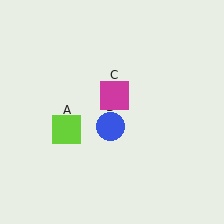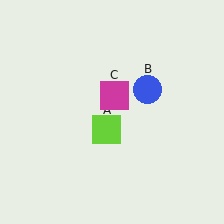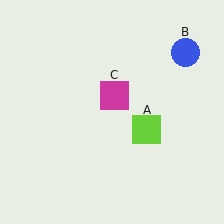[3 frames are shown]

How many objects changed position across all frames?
2 objects changed position: lime square (object A), blue circle (object B).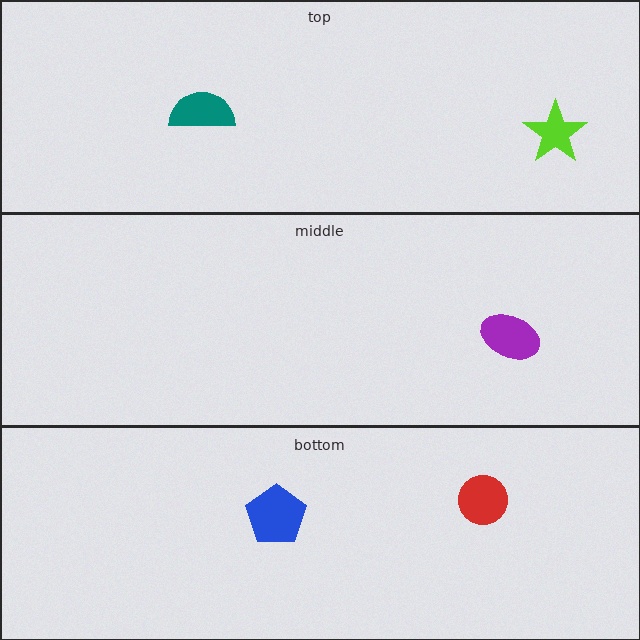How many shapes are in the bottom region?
2.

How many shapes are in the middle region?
1.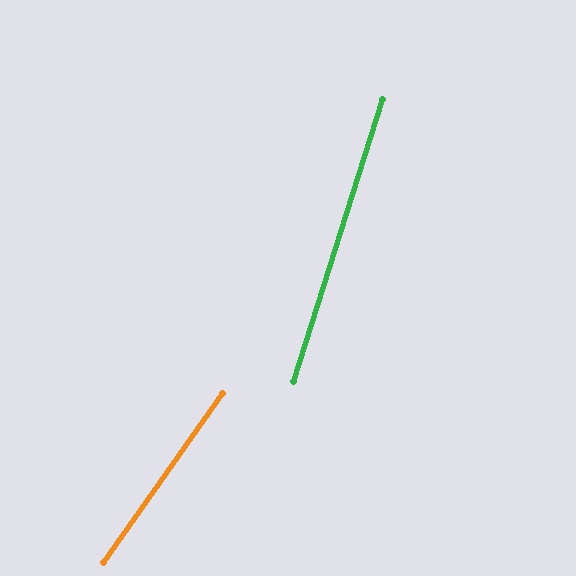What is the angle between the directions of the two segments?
Approximately 17 degrees.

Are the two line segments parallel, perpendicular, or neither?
Neither parallel nor perpendicular — they differ by about 17°.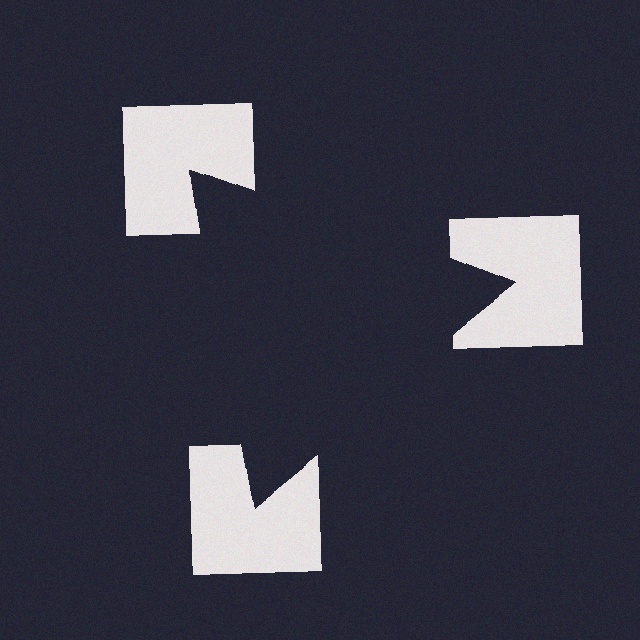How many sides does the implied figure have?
3 sides.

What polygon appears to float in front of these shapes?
An illusory triangle — its edges are inferred from the aligned wedge cuts in the notched squares, not physically drawn.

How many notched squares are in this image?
There are 3 — one at each vertex of the illusory triangle.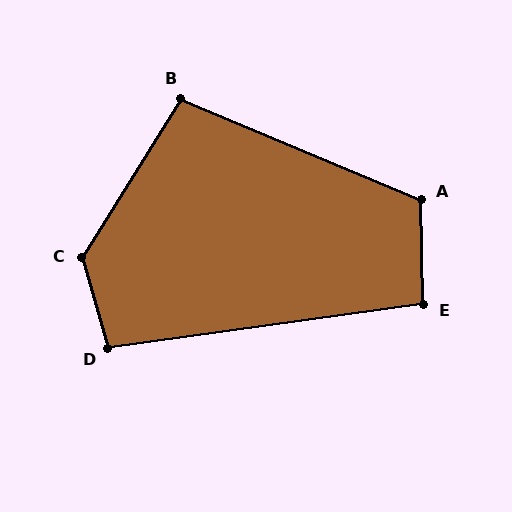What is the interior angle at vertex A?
Approximately 114 degrees (obtuse).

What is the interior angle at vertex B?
Approximately 99 degrees (obtuse).